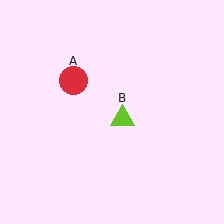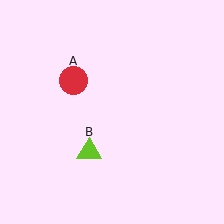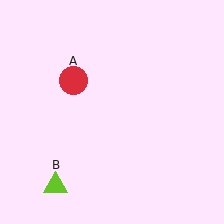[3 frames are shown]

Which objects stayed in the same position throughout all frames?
Red circle (object A) remained stationary.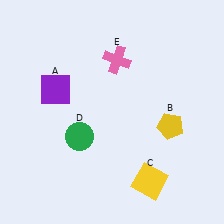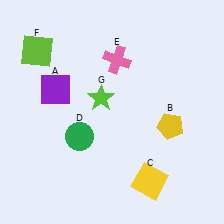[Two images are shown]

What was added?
A lime square (F), a lime star (G) were added in Image 2.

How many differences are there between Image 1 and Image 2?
There are 2 differences between the two images.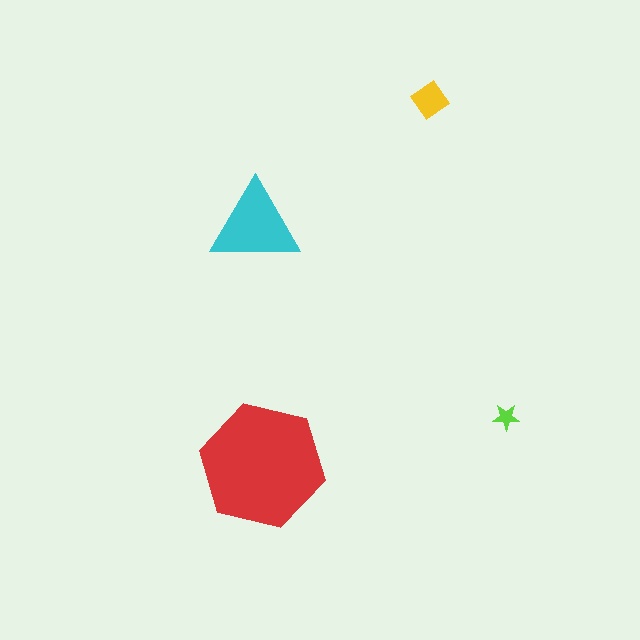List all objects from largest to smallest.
The red hexagon, the cyan triangle, the yellow diamond, the lime star.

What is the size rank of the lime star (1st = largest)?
4th.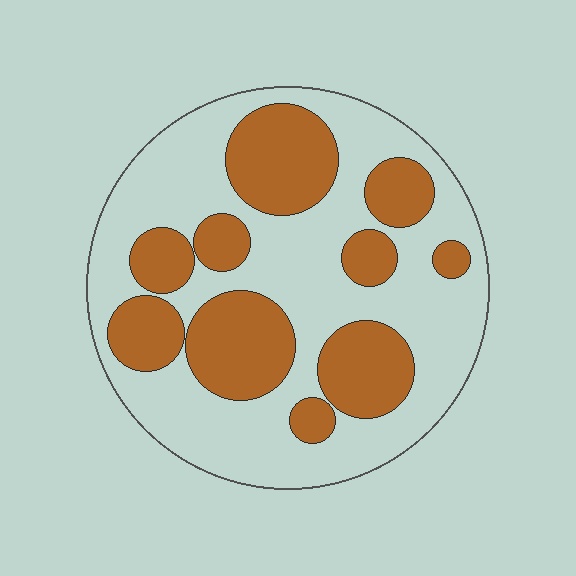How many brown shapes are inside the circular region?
10.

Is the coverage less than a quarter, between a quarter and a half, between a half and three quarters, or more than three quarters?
Between a quarter and a half.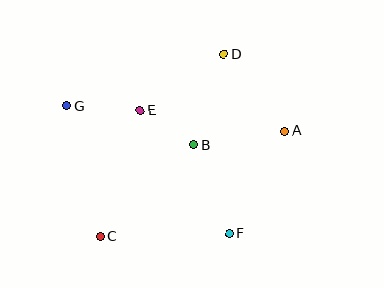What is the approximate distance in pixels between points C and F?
The distance between C and F is approximately 129 pixels.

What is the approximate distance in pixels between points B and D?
The distance between B and D is approximately 95 pixels.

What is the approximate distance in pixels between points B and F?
The distance between B and F is approximately 96 pixels.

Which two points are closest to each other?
Points B and E are closest to each other.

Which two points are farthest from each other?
Points C and D are farthest from each other.